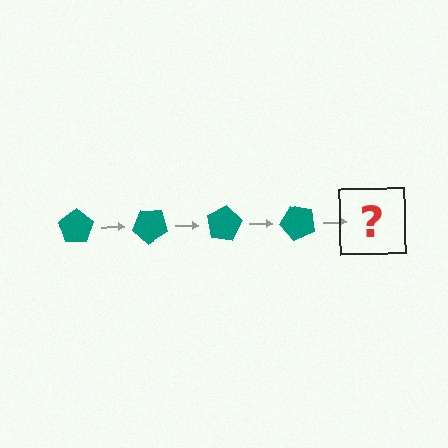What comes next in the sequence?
The next element should be a teal pentagon rotated 160 degrees.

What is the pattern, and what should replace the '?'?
The pattern is that the pentagon rotates 40 degrees each step. The '?' should be a teal pentagon rotated 160 degrees.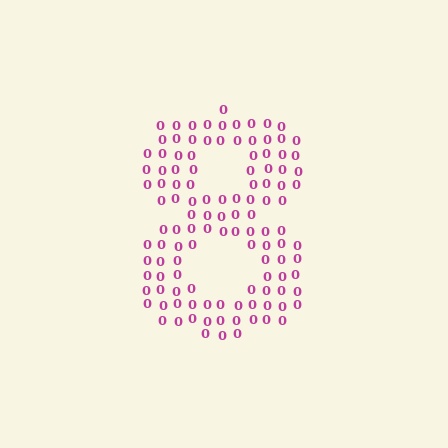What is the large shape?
The large shape is the digit 8.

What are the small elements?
The small elements are digit 0's.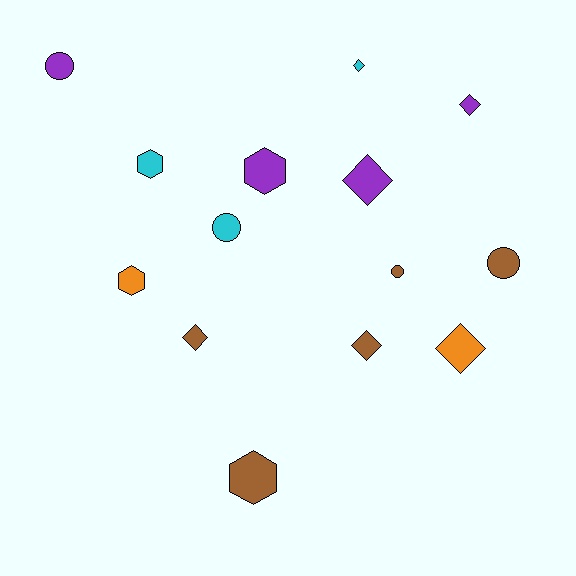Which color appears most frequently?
Brown, with 5 objects.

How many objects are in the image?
There are 14 objects.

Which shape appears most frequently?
Diamond, with 6 objects.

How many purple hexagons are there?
There is 1 purple hexagon.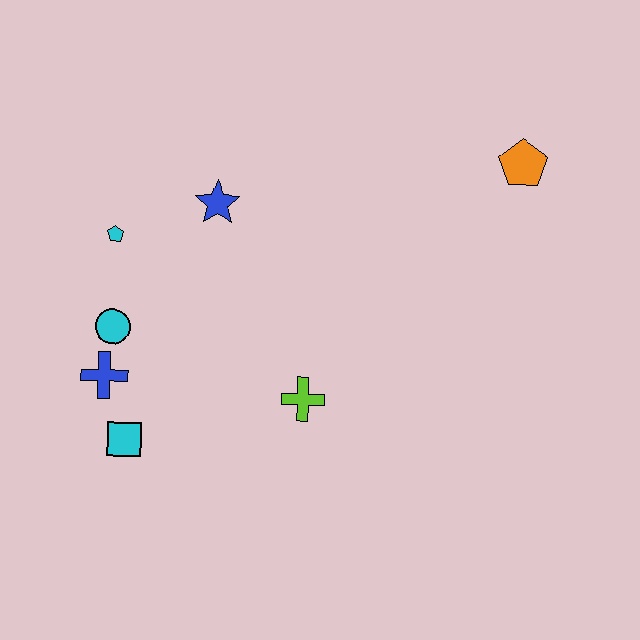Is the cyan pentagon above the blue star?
No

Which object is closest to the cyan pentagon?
The cyan circle is closest to the cyan pentagon.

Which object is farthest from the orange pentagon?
The cyan square is farthest from the orange pentagon.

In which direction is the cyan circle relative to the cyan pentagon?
The cyan circle is below the cyan pentagon.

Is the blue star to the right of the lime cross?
No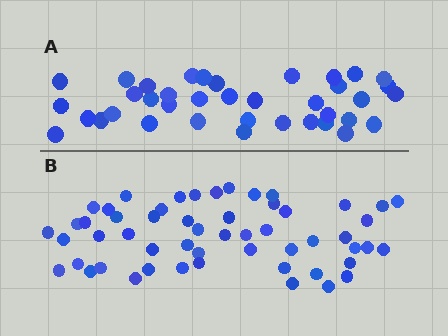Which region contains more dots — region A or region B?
Region B (the bottom region) has more dots.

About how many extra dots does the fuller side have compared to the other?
Region B has approximately 15 more dots than region A.